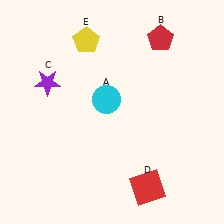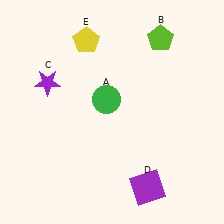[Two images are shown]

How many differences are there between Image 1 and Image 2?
There are 3 differences between the two images.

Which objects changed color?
A changed from cyan to green. B changed from red to lime. D changed from red to purple.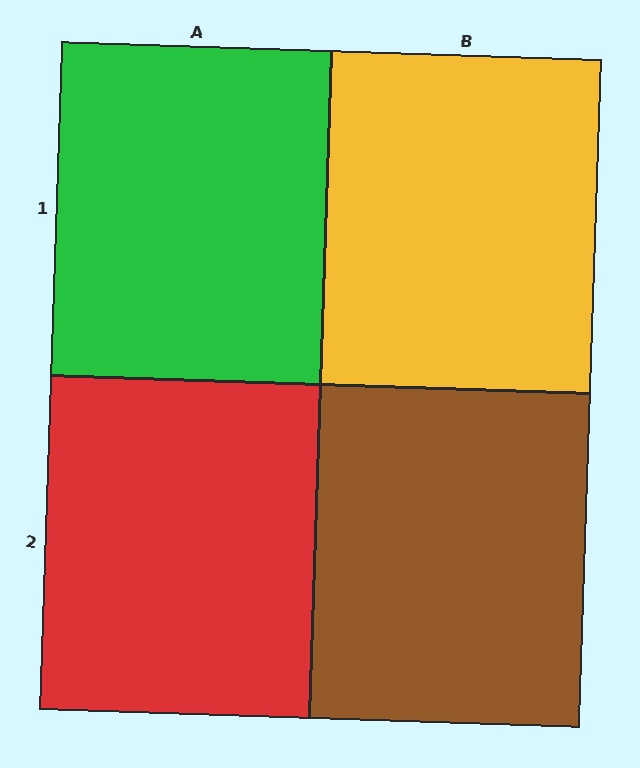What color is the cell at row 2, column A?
Red.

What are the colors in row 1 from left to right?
Green, yellow.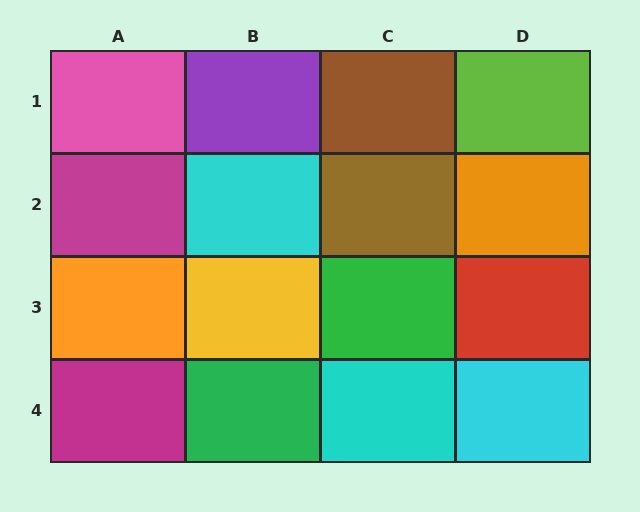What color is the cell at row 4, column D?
Cyan.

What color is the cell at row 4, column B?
Green.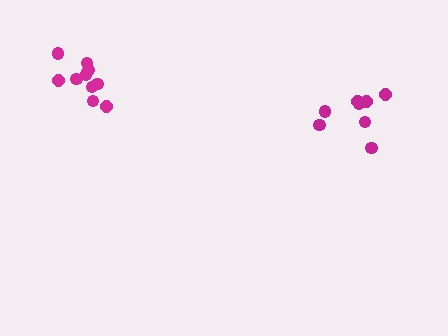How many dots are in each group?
Group 1: 9 dots, Group 2: 10 dots (19 total).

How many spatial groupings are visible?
There are 2 spatial groupings.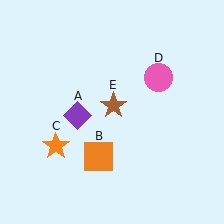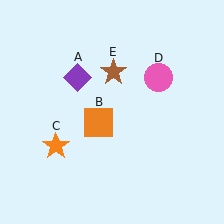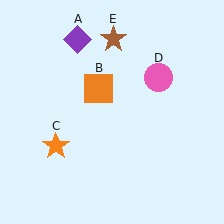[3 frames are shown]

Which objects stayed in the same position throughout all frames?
Orange star (object C) and pink circle (object D) remained stationary.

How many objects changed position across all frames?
3 objects changed position: purple diamond (object A), orange square (object B), brown star (object E).